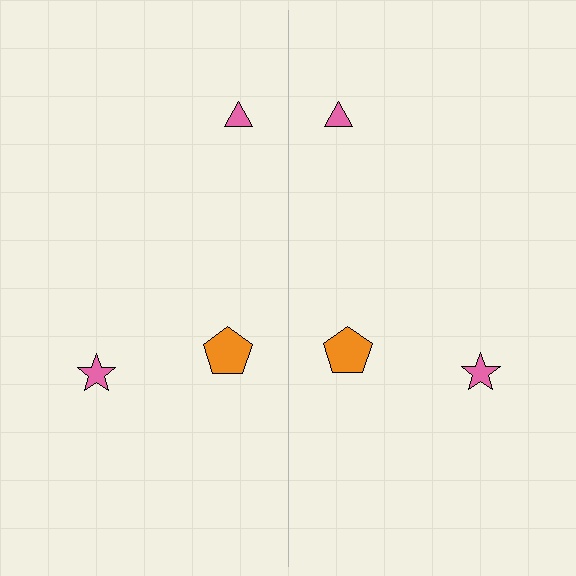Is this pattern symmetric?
Yes, this pattern has bilateral (reflection) symmetry.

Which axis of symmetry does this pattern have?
The pattern has a vertical axis of symmetry running through the center of the image.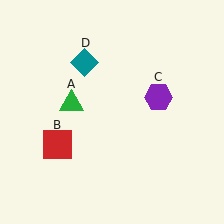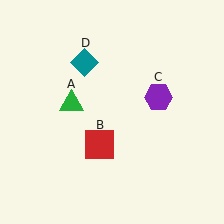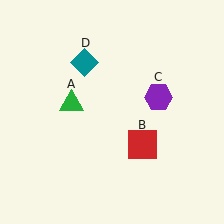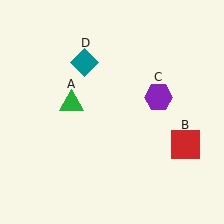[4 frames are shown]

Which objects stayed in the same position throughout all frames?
Green triangle (object A) and purple hexagon (object C) and teal diamond (object D) remained stationary.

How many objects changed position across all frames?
1 object changed position: red square (object B).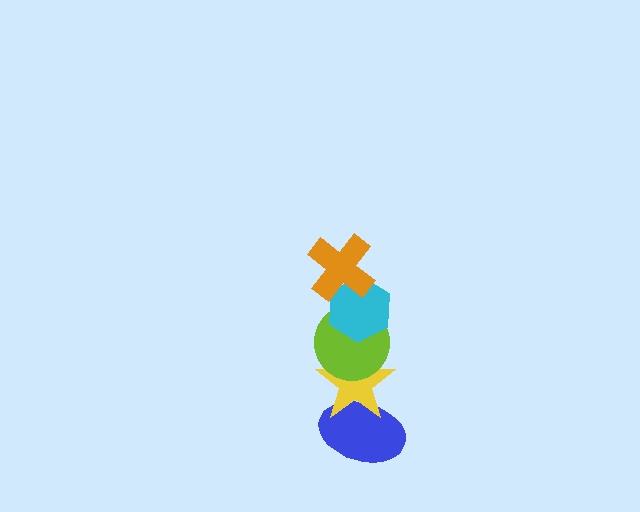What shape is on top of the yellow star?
The lime circle is on top of the yellow star.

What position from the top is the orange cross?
The orange cross is 1st from the top.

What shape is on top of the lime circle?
The cyan hexagon is on top of the lime circle.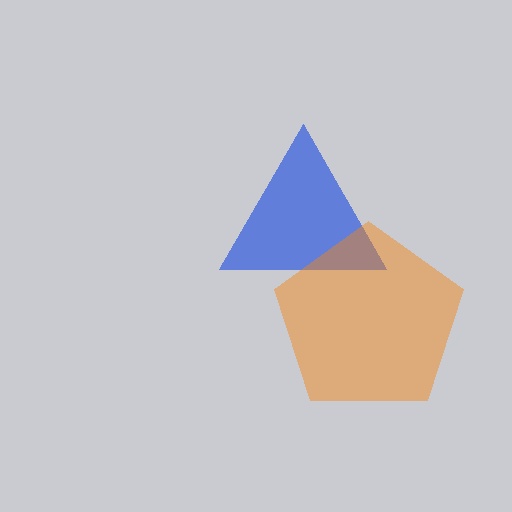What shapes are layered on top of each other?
The layered shapes are: a blue triangle, an orange pentagon.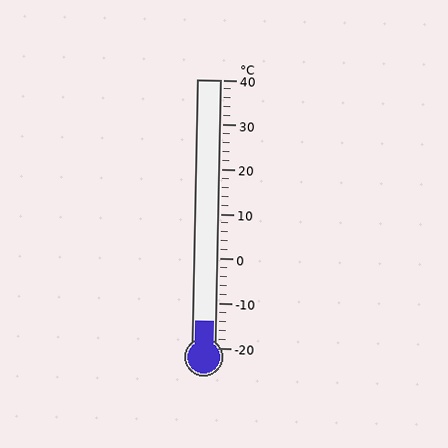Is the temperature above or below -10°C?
The temperature is below -10°C.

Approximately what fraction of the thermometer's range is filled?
The thermometer is filled to approximately 10% of its range.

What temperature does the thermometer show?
The thermometer shows approximately -14°C.